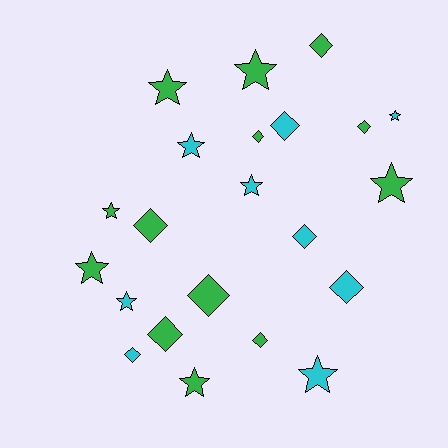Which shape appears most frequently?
Star, with 11 objects.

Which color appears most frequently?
Green, with 13 objects.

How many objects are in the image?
There are 22 objects.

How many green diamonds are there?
There are 7 green diamonds.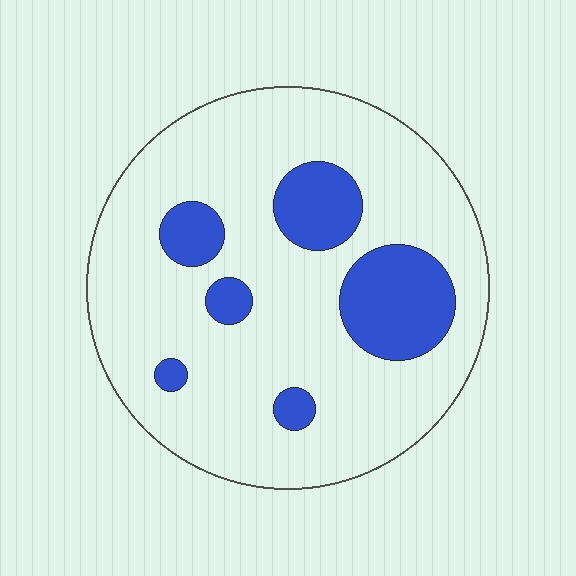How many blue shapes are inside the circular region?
6.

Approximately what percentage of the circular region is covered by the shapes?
Approximately 20%.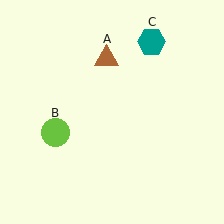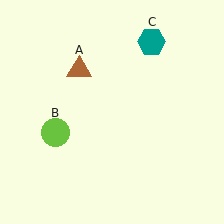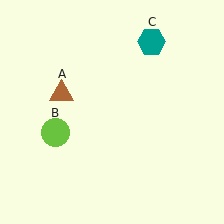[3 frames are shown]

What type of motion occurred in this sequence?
The brown triangle (object A) rotated counterclockwise around the center of the scene.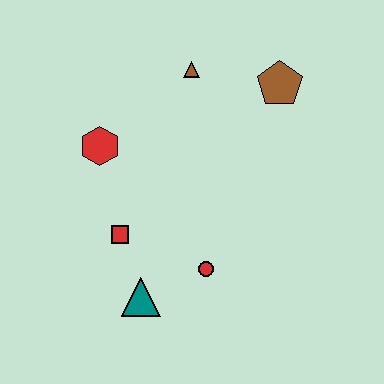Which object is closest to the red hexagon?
The red square is closest to the red hexagon.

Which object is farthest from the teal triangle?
The brown pentagon is farthest from the teal triangle.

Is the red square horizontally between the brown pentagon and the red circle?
No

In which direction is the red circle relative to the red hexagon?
The red circle is below the red hexagon.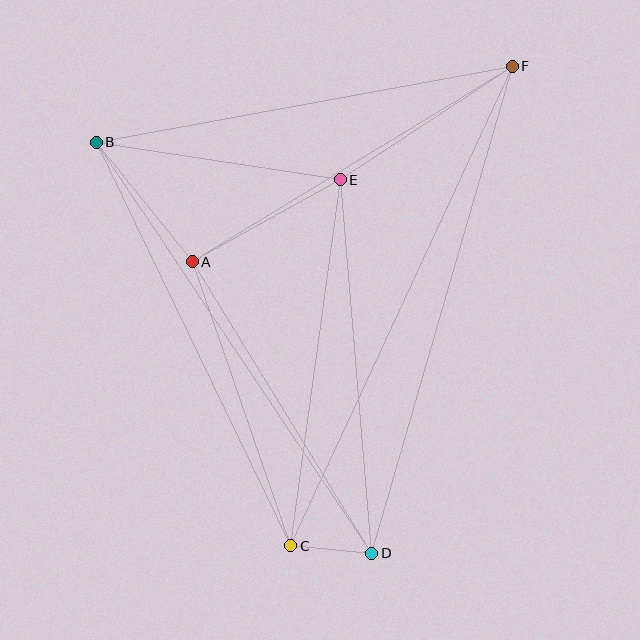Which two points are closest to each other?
Points C and D are closest to each other.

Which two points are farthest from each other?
Points C and F are farthest from each other.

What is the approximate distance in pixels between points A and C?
The distance between A and C is approximately 300 pixels.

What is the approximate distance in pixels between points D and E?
The distance between D and E is approximately 375 pixels.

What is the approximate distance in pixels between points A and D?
The distance between A and D is approximately 342 pixels.